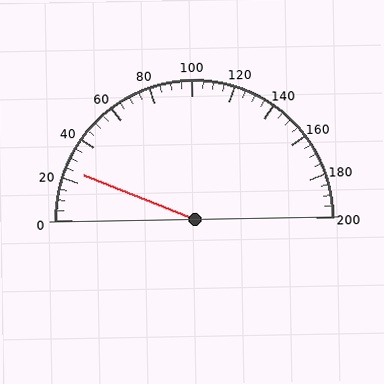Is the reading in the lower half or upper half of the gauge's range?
The reading is in the lower half of the range (0 to 200).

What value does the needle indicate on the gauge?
The needle indicates approximately 25.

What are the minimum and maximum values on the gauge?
The gauge ranges from 0 to 200.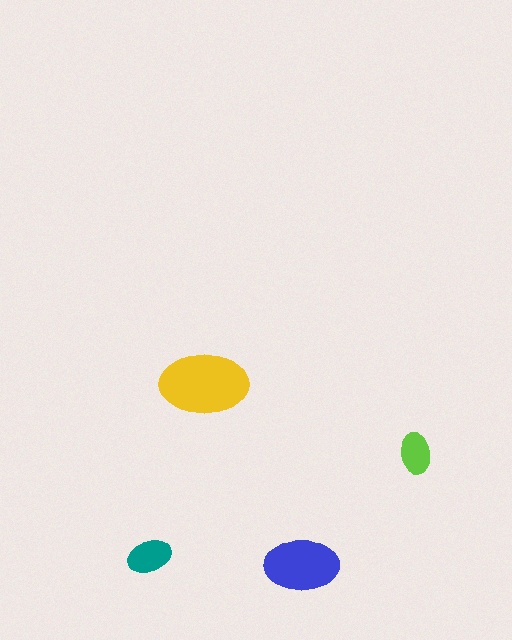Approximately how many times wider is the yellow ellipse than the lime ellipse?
About 2 times wider.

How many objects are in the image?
There are 4 objects in the image.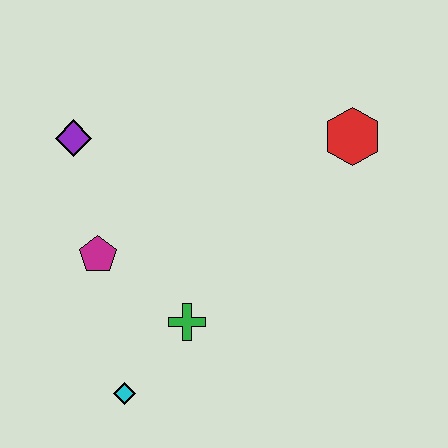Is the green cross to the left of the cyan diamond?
No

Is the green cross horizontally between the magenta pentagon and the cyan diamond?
No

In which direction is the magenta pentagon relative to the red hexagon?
The magenta pentagon is to the left of the red hexagon.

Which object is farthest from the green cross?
The red hexagon is farthest from the green cross.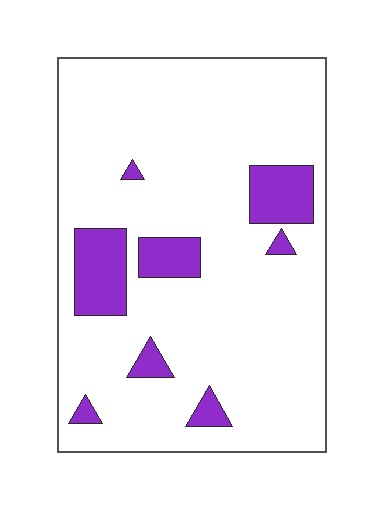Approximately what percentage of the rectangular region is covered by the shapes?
Approximately 15%.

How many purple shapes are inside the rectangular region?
8.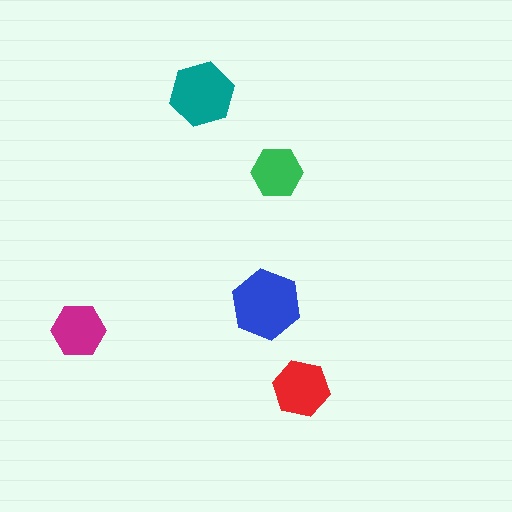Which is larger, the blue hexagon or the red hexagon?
The blue one.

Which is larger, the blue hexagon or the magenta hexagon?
The blue one.